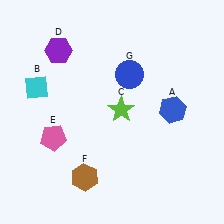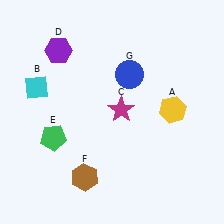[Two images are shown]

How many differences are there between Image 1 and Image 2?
There are 3 differences between the two images.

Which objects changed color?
A changed from blue to yellow. C changed from lime to magenta. E changed from pink to green.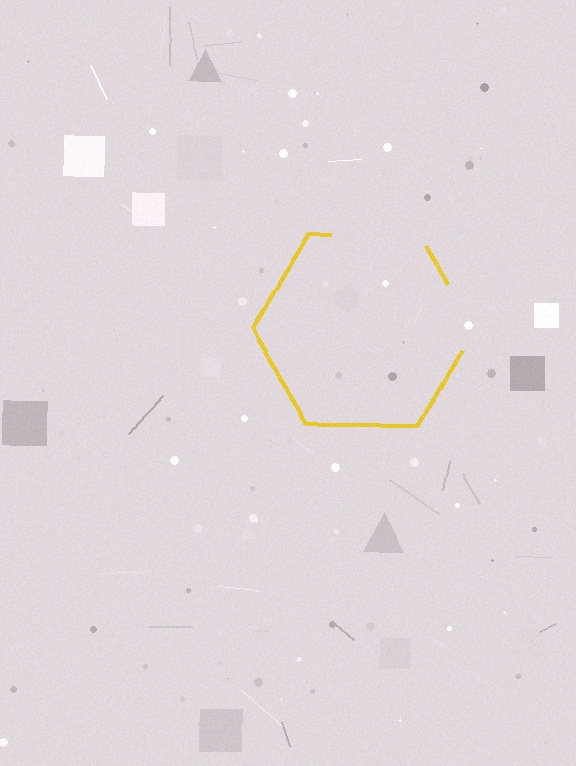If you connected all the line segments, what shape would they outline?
They would outline a hexagon.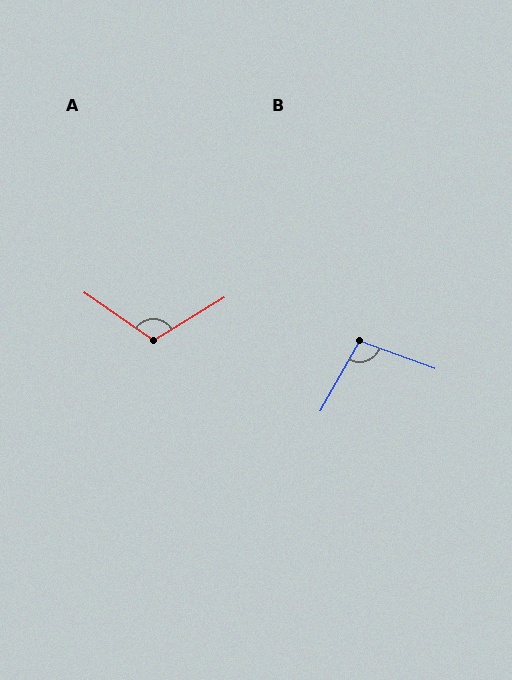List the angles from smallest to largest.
B (99°), A (114°).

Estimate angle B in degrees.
Approximately 99 degrees.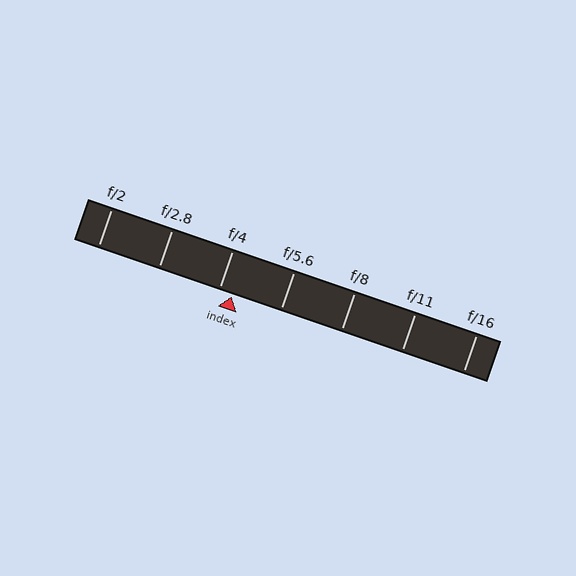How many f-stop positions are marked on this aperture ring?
There are 7 f-stop positions marked.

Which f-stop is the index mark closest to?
The index mark is closest to f/4.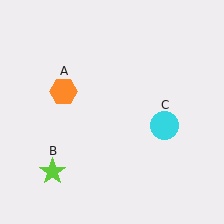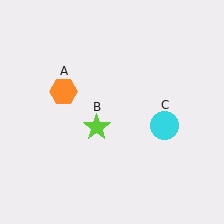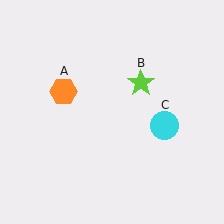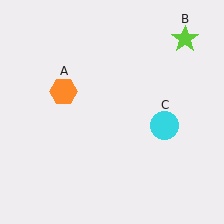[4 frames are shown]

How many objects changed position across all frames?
1 object changed position: lime star (object B).